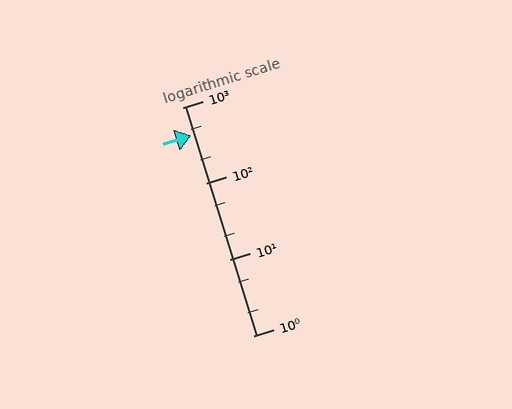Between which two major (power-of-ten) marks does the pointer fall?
The pointer is between 100 and 1000.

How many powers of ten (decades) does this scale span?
The scale spans 3 decades, from 1 to 1000.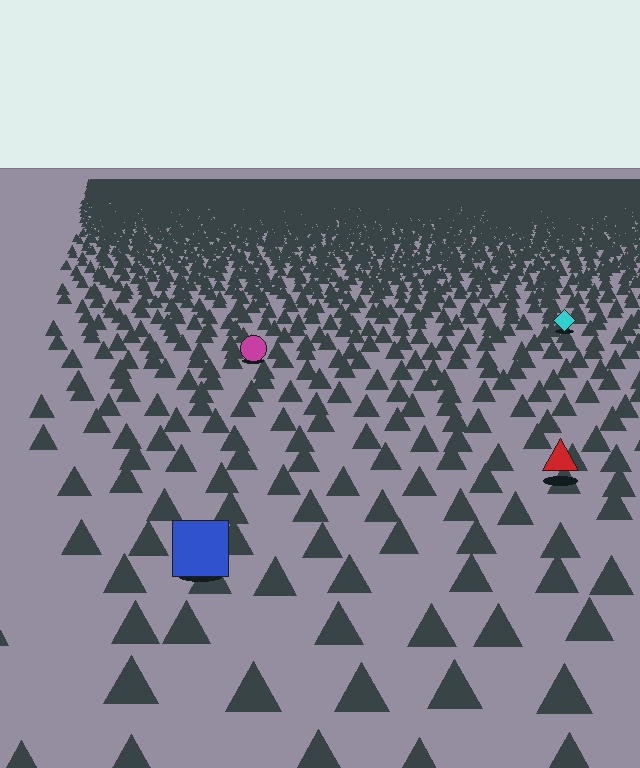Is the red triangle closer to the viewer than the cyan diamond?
Yes. The red triangle is closer — you can tell from the texture gradient: the ground texture is coarser near it.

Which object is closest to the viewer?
The blue square is closest. The texture marks near it are larger and more spread out.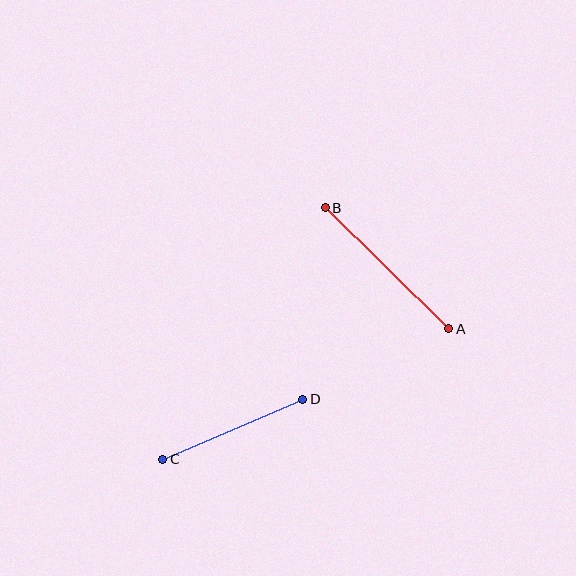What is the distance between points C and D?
The distance is approximately 152 pixels.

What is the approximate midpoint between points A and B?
The midpoint is at approximately (387, 268) pixels.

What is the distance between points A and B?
The distance is approximately 173 pixels.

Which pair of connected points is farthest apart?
Points A and B are farthest apart.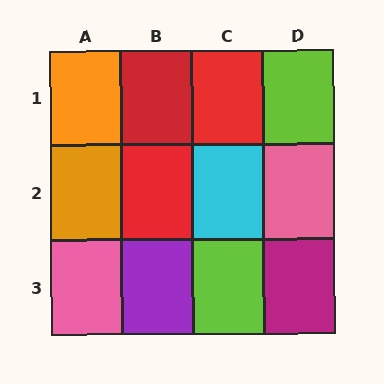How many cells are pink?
2 cells are pink.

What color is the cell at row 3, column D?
Magenta.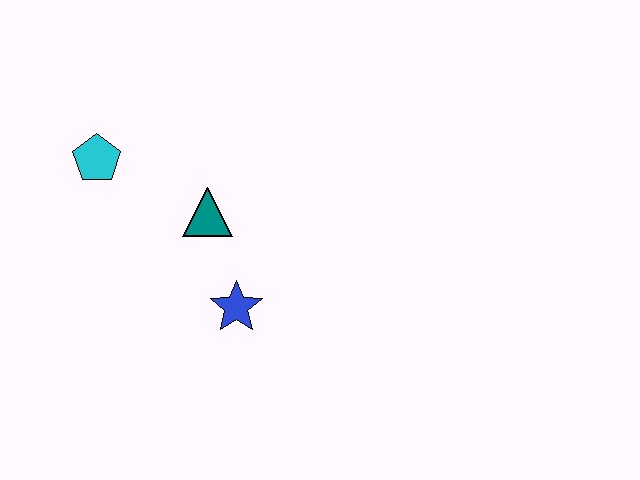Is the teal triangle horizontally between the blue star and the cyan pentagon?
Yes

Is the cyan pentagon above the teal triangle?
Yes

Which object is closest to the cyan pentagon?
The teal triangle is closest to the cyan pentagon.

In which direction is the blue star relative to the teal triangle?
The blue star is below the teal triangle.